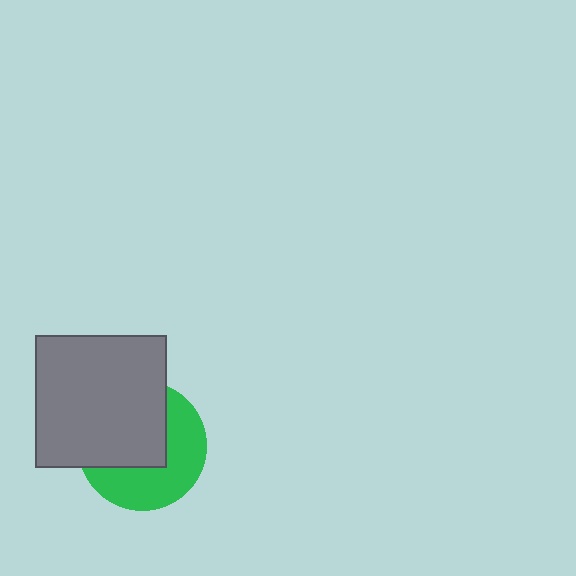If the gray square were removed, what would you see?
You would see the complete green circle.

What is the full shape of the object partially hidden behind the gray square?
The partially hidden object is a green circle.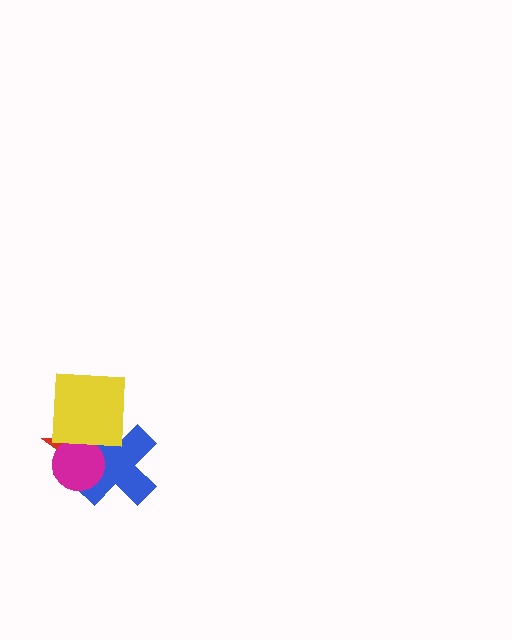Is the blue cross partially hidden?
Yes, it is partially covered by another shape.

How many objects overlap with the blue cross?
3 objects overlap with the blue cross.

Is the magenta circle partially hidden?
Yes, it is partially covered by another shape.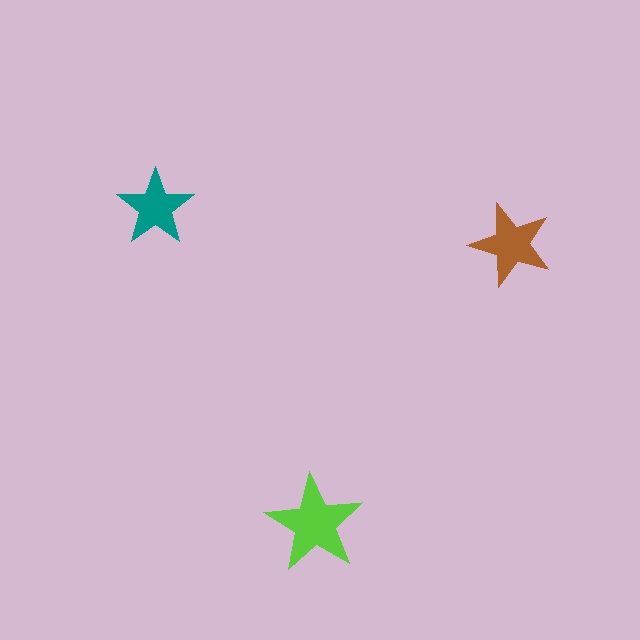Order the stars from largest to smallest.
the lime one, the brown one, the teal one.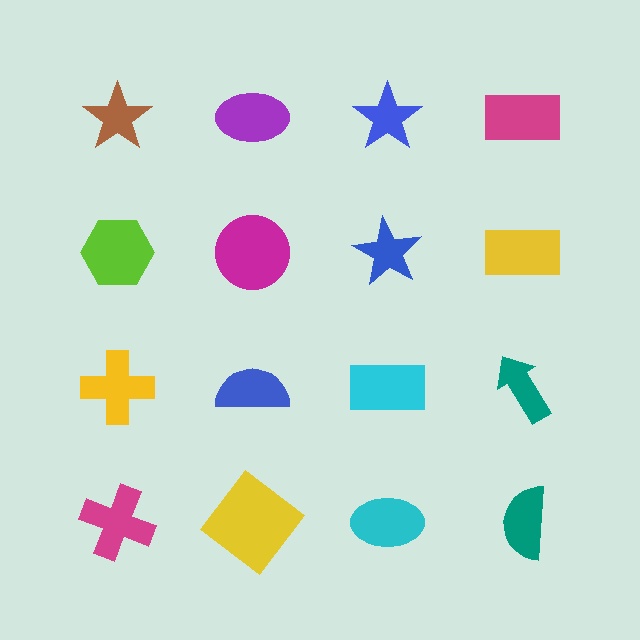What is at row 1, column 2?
A purple ellipse.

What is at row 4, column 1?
A magenta cross.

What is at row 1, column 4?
A magenta rectangle.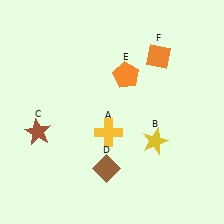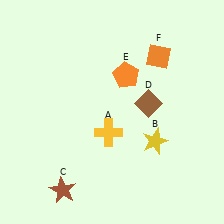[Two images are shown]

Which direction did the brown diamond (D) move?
The brown diamond (D) moved up.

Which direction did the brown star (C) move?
The brown star (C) moved down.